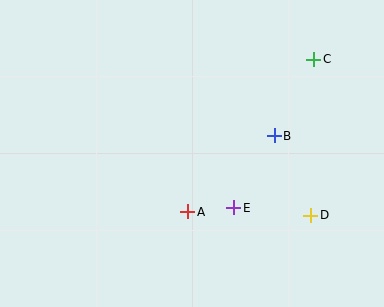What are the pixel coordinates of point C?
Point C is at (314, 59).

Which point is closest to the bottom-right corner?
Point D is closest to the bottom-right corner.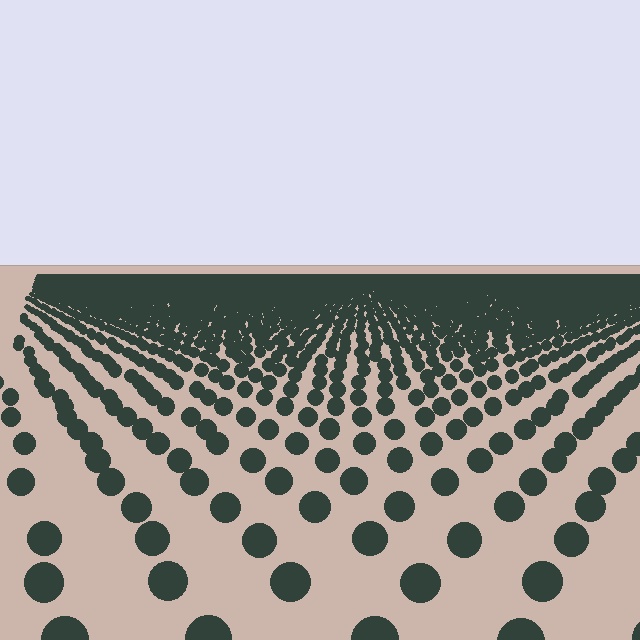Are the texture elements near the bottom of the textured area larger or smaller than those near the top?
Larger. Near the bottom, elements are closer to the viewer and appear at a bigger on-screen size.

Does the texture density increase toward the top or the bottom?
Density increases toward the top.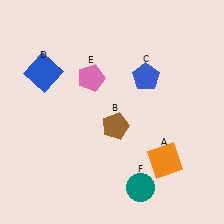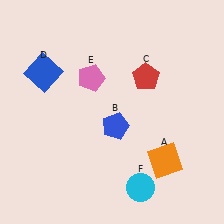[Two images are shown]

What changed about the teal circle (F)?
In Image 1, F is teal. In Image 2, it changed to cyan.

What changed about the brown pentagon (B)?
In Image 1, B is brown. In Image 2, it changed to blue.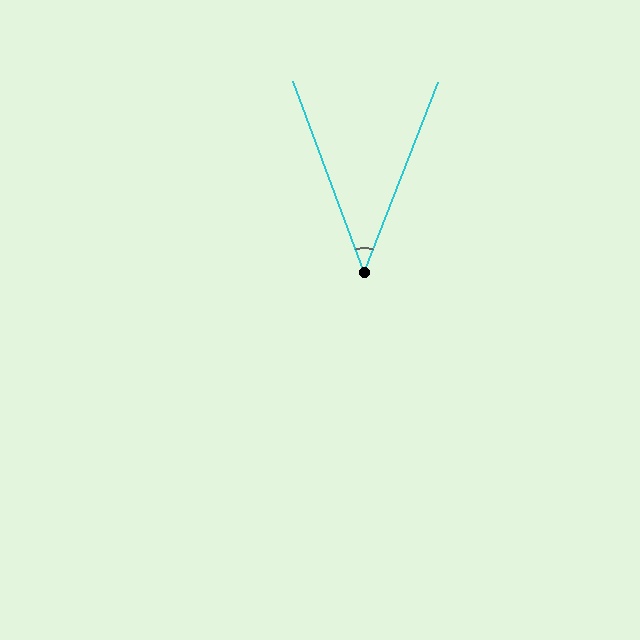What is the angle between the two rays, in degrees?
Approximately 42 degrees.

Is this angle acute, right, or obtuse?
It is acute.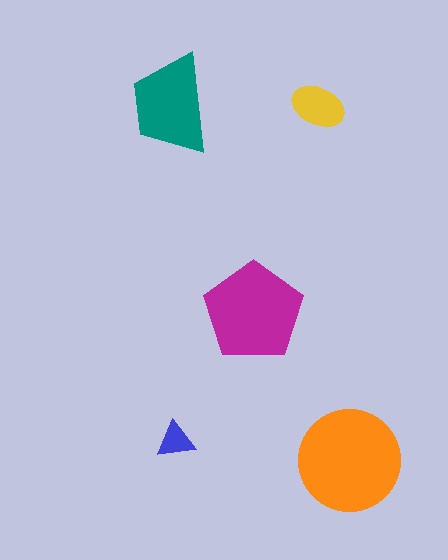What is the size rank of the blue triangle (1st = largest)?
5th.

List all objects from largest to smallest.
The orange circle, the magenta pentagon, the teal trapezoid, the yellow ellipse, the blue triangle.